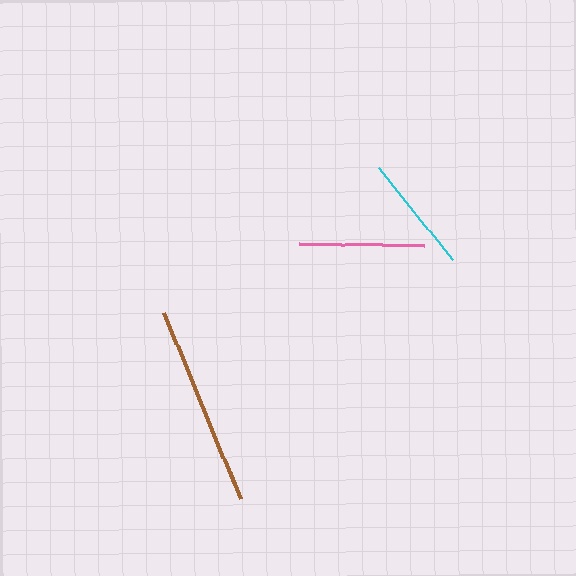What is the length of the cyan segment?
The cyan segment is approximately 118 pixels long.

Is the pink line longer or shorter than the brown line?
The brown line is longer than the pink line.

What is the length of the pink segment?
The pink segment is approximately 125 pixels long.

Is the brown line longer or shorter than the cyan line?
The brown line is longer than the cyan line.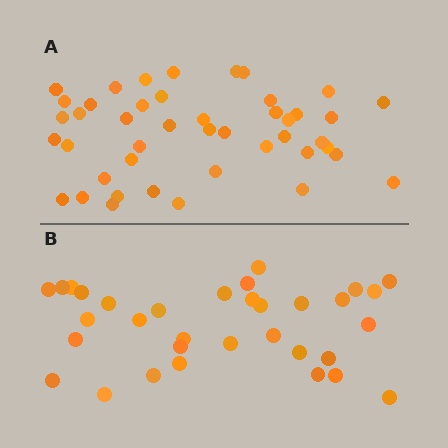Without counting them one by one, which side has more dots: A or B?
Region A (the top region) has more dots.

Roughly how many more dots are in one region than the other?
Region A has roughly 12 or so more dots than region B.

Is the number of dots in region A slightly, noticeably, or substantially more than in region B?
Region A has noticeably more, but not dramatically so. The ratio is roughly 1.3 to 1.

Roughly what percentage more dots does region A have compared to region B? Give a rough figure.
About 35% more.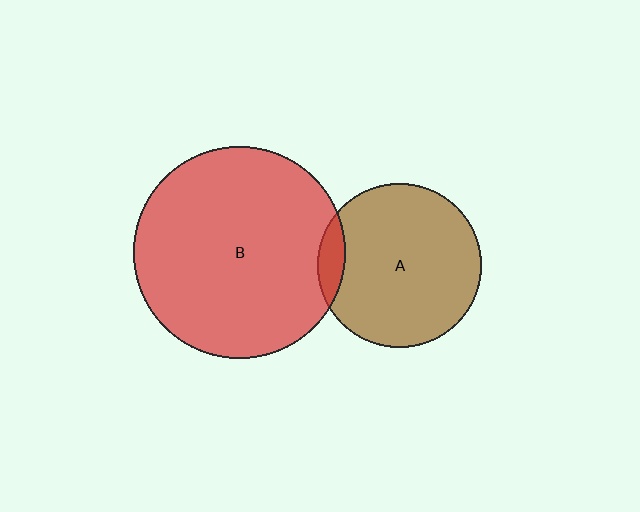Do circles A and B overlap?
Yes.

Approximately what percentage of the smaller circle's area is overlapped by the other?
Approximately 10%.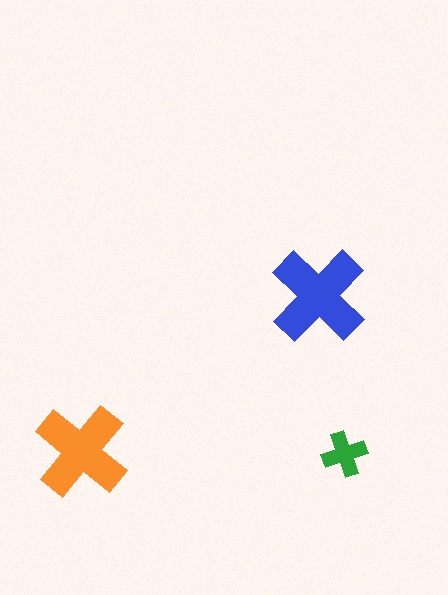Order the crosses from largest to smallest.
the blue one, the orange one, the green one.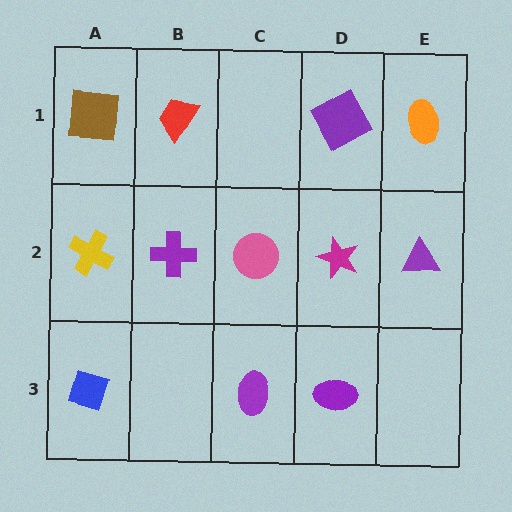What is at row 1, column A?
A brown square.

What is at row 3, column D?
A purple ellipse.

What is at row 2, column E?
A purple triangle.